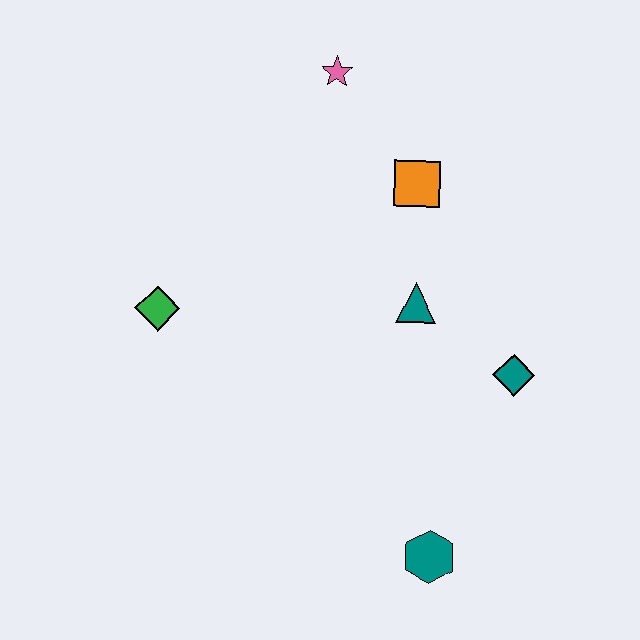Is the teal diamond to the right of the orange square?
Yes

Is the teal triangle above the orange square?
No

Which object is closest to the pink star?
The orange square is closest to the pink star.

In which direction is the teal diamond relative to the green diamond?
The teal diamond is to the right of the green diamond.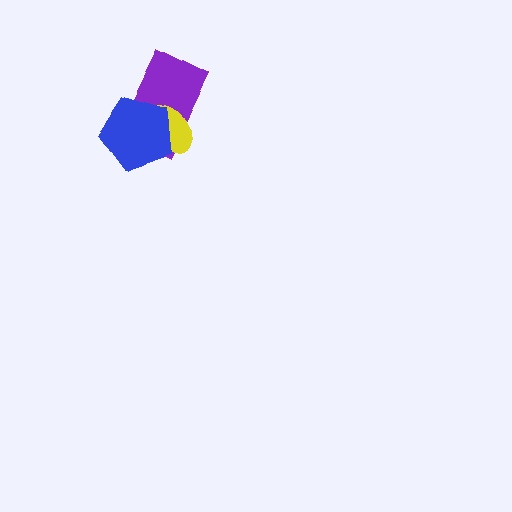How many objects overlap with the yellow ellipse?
2 objects overlap with the yellow ellipse.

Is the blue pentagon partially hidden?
No, no other shape covers it.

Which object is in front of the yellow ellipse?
The blue pentagon is in front of the yellow ellipse.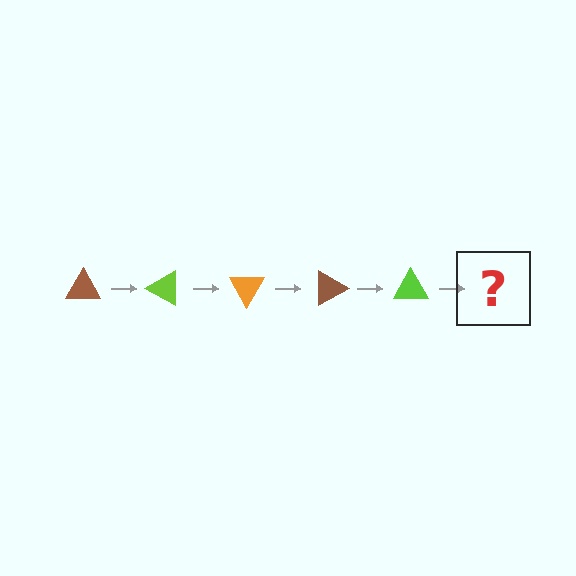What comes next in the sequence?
The next element should be an orange triangle, rotated 150 degrees from the start.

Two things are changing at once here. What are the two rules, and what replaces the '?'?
The two rules are that it rotates 30 degrees each step and the color cycles through brown, lime, and orange. The '?' should be an orange triangle, rotated 150 degrees from the start.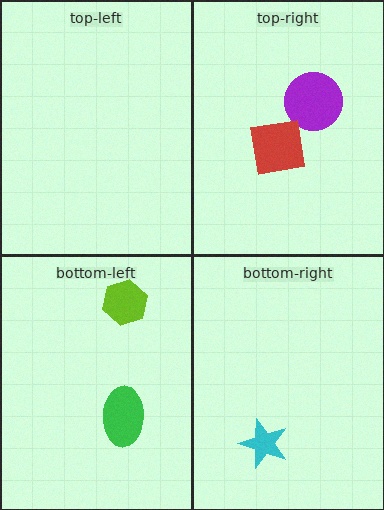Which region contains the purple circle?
The top-right region.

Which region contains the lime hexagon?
The bottom-left region.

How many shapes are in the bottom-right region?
1.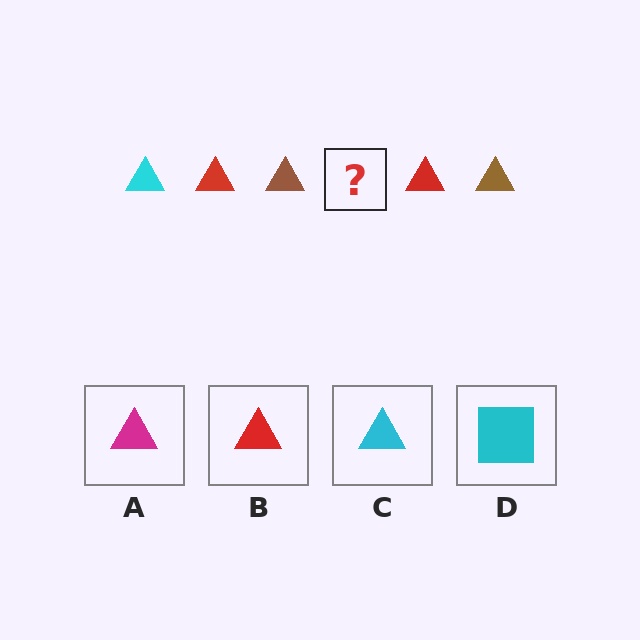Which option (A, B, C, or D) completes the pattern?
C.